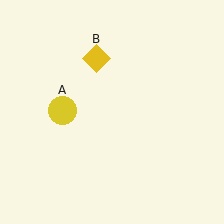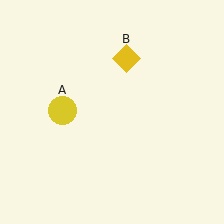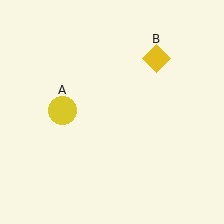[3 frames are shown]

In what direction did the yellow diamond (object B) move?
The yellow diamond (object B) moved right.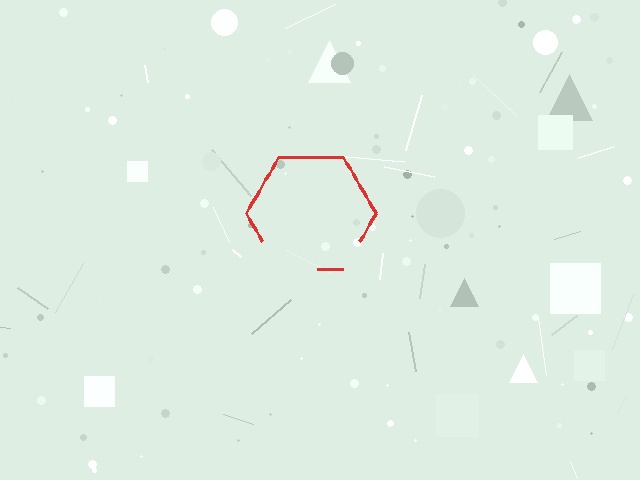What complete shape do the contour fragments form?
The contour fragments form a hexagon.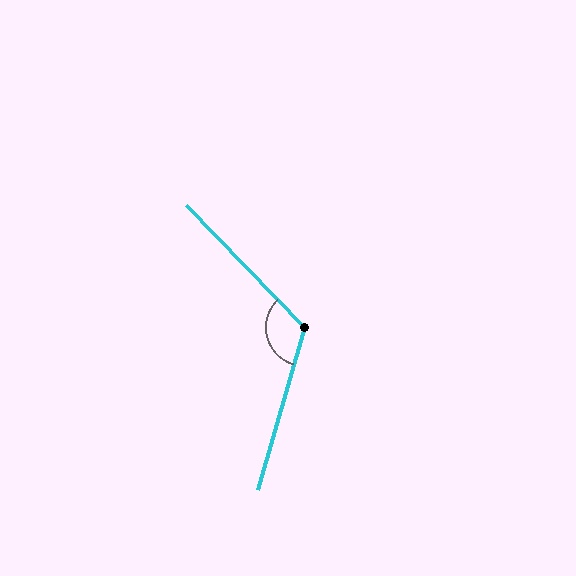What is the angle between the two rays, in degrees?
Approximately 120 degrees.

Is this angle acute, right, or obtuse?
It is obtuse.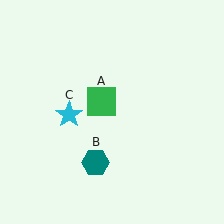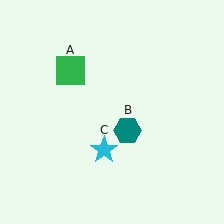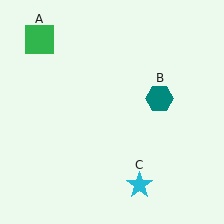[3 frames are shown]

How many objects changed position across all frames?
3 objects changed position: green square (object A), teal hexagon (object B), cyan star (object C).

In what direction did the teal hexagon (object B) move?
The teal hexagon (object B) moved up and to the right.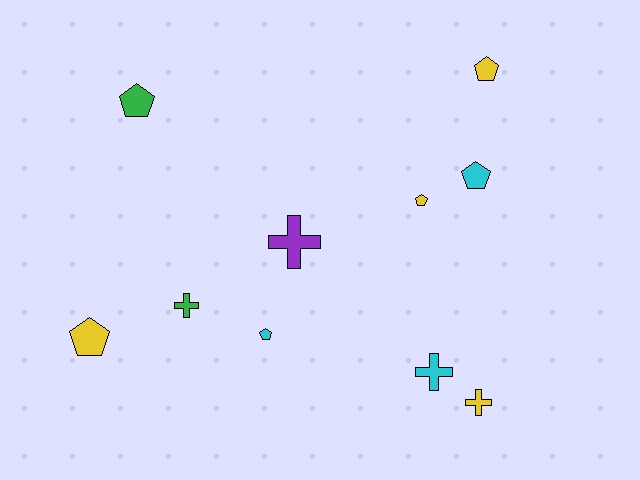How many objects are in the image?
There are 10 objects.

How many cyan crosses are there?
There is 1 cyan cross.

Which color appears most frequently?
Yellow, with 4 objects.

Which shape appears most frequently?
Pentagon, with 6 objects.